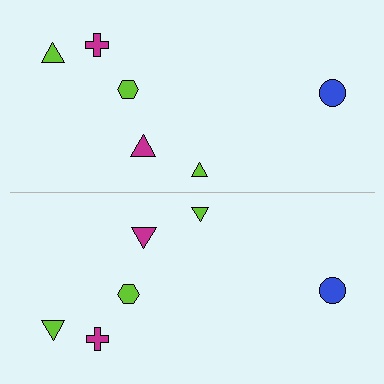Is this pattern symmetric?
Yes, this pattern has bilateral (reflection) symmetry.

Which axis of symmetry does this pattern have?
The pattern has a horizontal axis of symmetry running through the center of the image.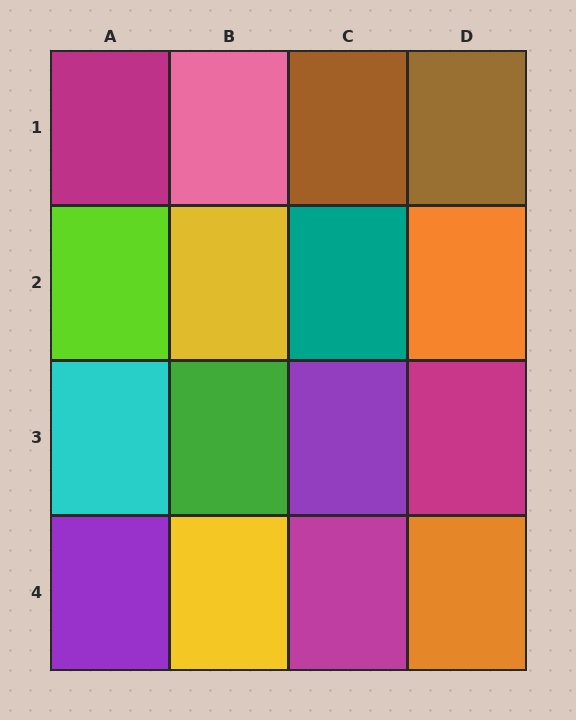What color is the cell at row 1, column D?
Brown.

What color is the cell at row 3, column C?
Purple.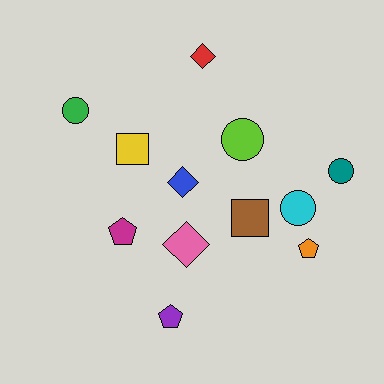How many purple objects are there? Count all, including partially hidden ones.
There is 1 purple object.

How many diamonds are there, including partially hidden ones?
There are 3 diamonds.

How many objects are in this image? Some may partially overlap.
There are 12 objects.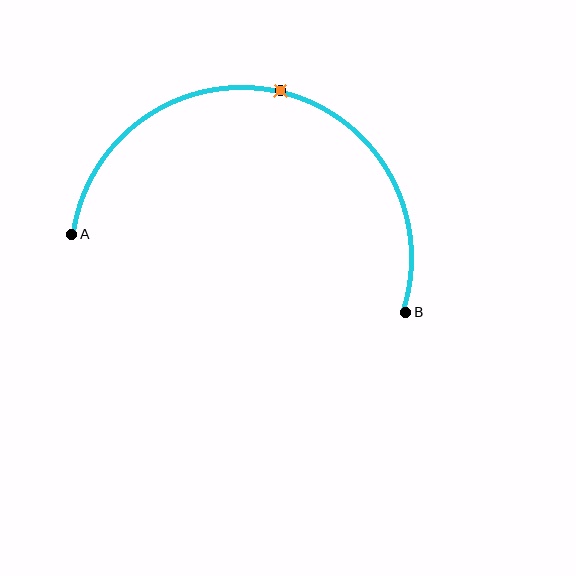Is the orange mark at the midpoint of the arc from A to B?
Yes. The orange mark lies on the arc at equal arc-length from both A and B — it is the arc midpoint.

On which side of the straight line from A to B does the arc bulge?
The arc bulges above the straight line connecting A and B.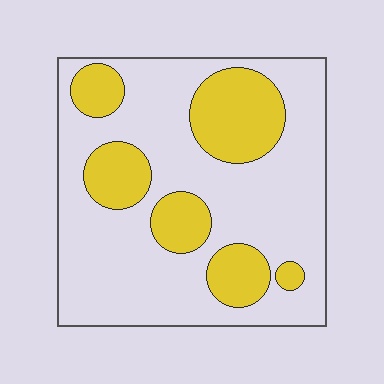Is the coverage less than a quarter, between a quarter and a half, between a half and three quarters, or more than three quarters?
Between a quarter and a half.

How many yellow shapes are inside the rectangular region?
6.